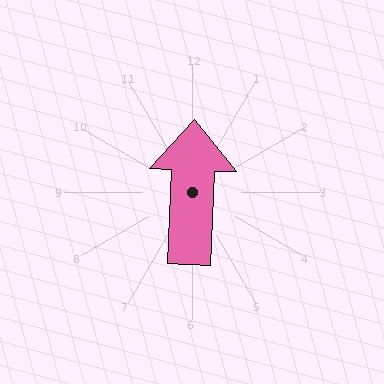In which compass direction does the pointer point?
North.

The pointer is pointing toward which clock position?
Roughly 12 o'clock.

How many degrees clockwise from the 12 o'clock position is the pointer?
Approximately 2 degrees.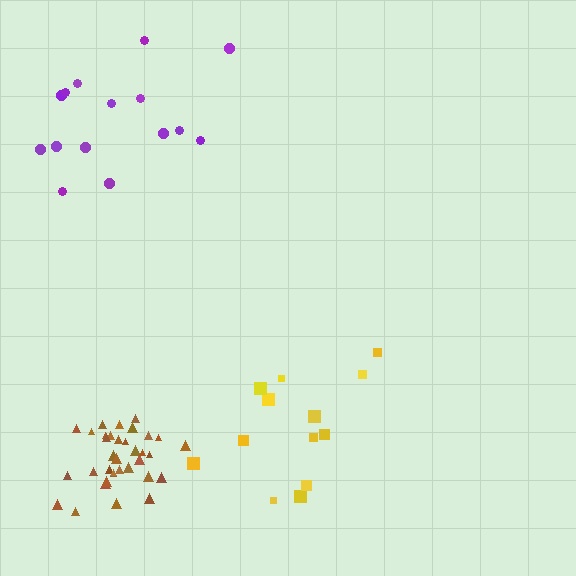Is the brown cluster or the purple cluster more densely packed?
Brown.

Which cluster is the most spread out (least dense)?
Purple.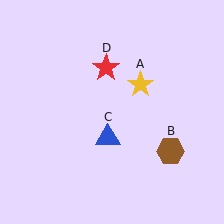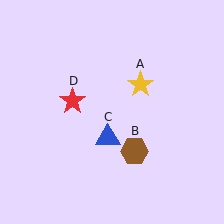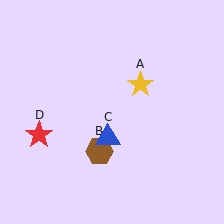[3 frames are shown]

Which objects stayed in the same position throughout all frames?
Yellow star (object A) and blue triangle (object C) remained stationary.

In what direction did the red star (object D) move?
The red star (object D) moved down and to the left.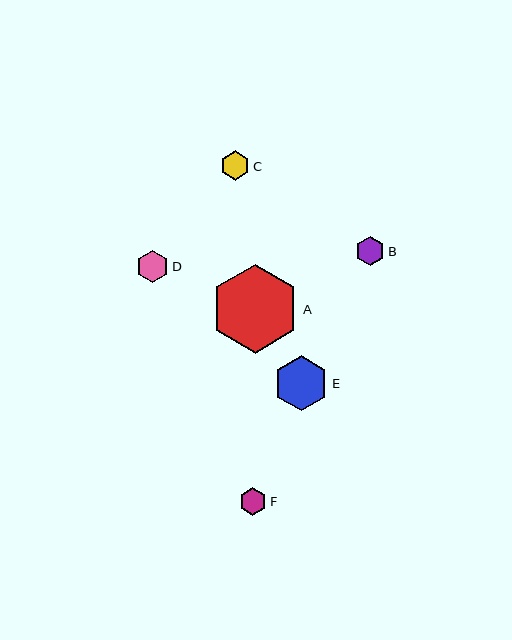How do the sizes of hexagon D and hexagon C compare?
Hexagon D and hexagon C are approximately the same size.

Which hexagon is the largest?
Hexagon A is the largest with a size of approximately 89 pixels.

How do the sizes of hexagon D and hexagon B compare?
Hexagon D and hexagon B are approximately the same size.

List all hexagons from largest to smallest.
From largest to smallest: A, E, D, C, B, F.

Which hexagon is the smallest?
Hexagon F is the smallest with a size of approximately 28 pixels.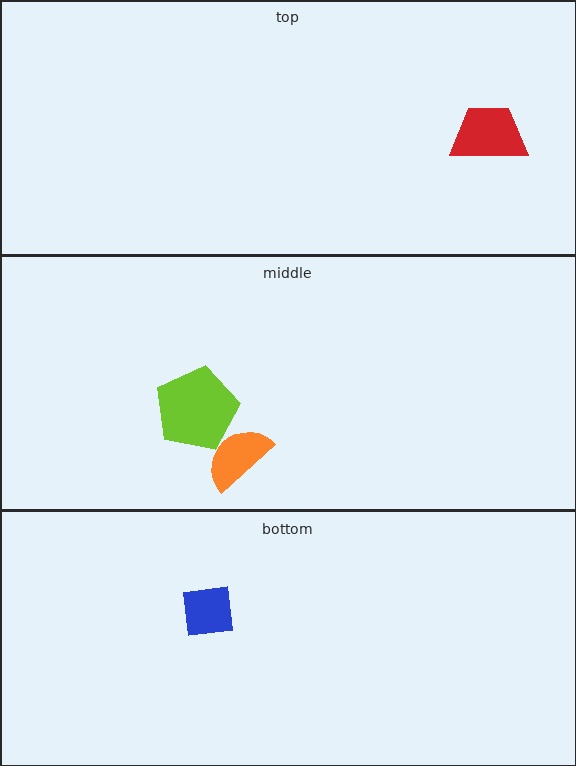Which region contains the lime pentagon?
The middle region.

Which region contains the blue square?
The bottom region.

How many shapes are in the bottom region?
1.